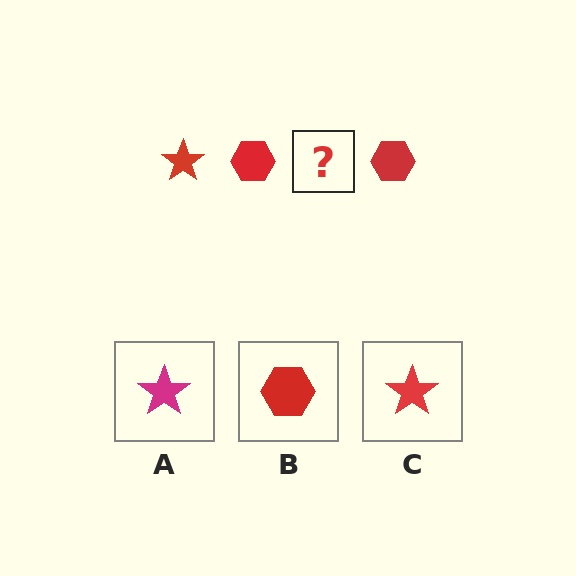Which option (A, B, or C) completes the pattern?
C.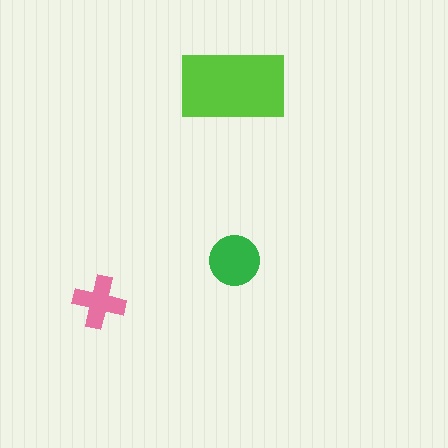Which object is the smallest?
The pink cross.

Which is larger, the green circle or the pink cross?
The green circle.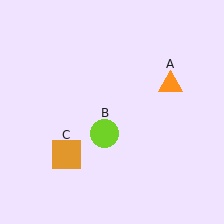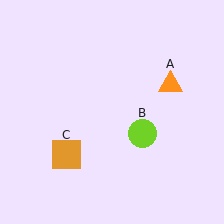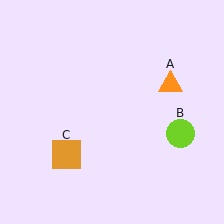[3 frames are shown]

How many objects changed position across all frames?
1 object changed position: lime circle (object B).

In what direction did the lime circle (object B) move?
The lime circle (object B) moved right.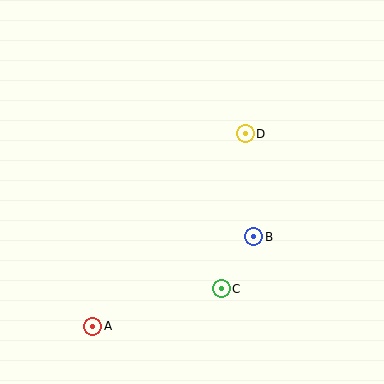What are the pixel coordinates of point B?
Point B is at (254, 237).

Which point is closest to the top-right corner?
Point D is closest to the top-right corner.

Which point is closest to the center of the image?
Point B at (254, 237) is closest to the center.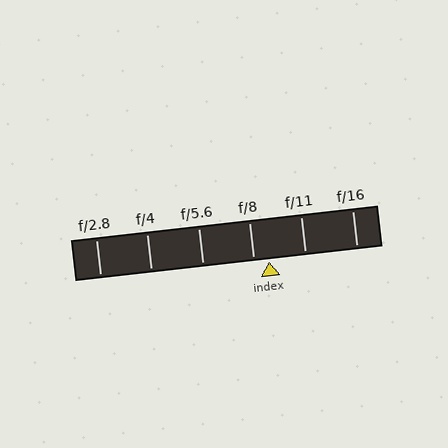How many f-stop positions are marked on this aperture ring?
There are 6 f-stop positions marked.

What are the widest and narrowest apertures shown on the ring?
The widest aperture shown is f/2.8 and the narrowest is f/16.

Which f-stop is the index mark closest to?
The index mark is closest to f/8.